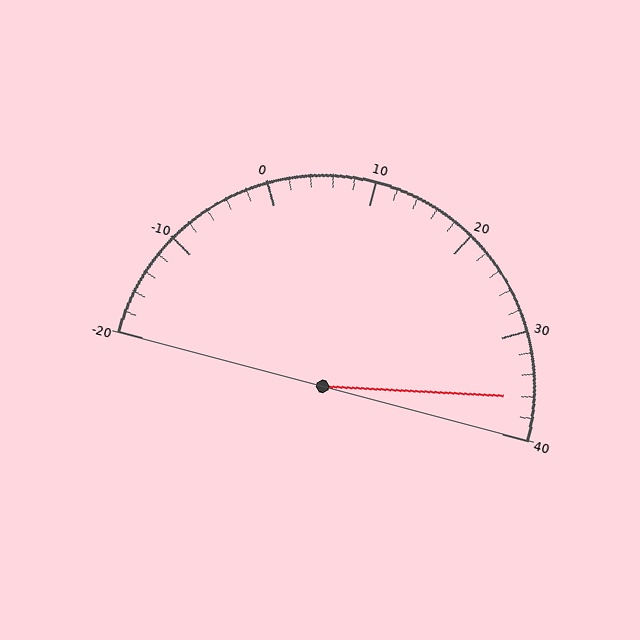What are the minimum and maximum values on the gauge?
The gauge ranges from -20 to 40.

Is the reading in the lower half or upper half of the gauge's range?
The reading is in the upper half of the range (-20 to 40).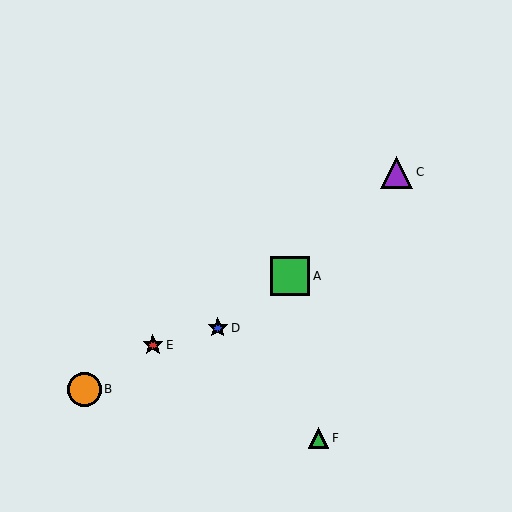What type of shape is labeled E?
Shape E is a red star.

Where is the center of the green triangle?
The center of the green triangle is at (319, 438).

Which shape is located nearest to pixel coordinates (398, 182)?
The purple triangle (labeled C) at (397, 172) is nearest to that location.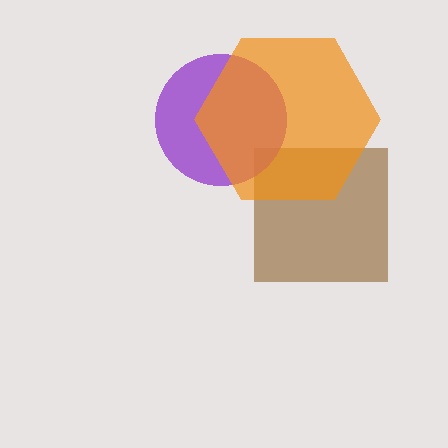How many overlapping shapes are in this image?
There are 3 overlapping shapes in the image.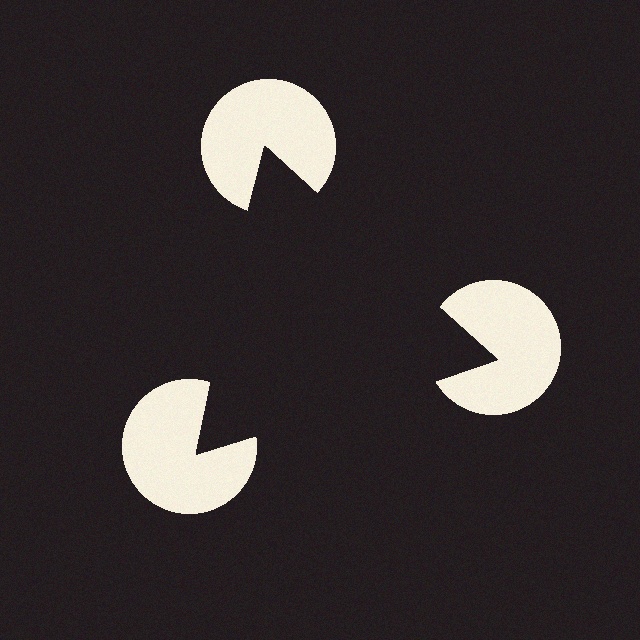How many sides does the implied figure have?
3 sides.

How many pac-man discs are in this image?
There are 3 — one at each vertex of the illusory triangle.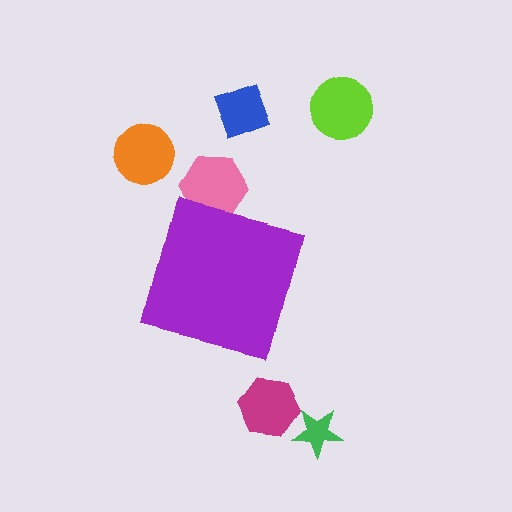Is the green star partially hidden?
No, the green star is fully visible.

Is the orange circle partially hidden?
No, the orange circle is fully visible.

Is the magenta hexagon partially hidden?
No, the magenta hexagon is fully visible.